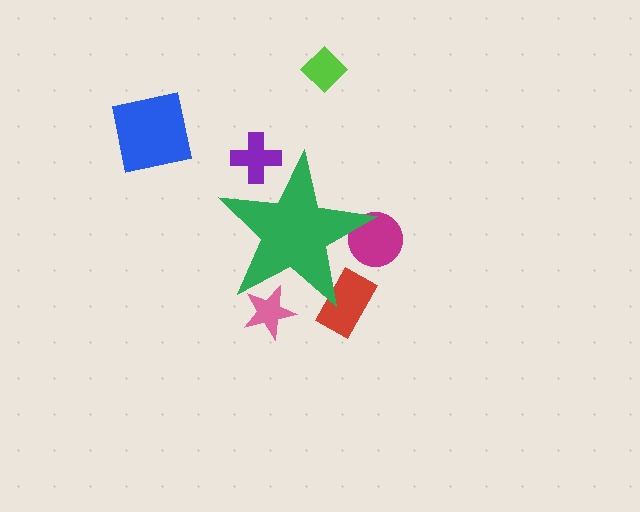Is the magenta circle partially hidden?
Yes, the magenta circle is partially hidden behind the green star.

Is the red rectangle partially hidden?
Yes, the red rectangle is partially hidden behind the green star.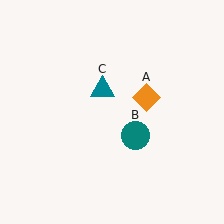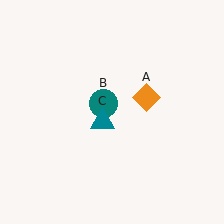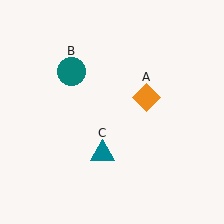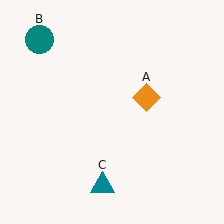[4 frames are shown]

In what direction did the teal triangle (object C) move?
The teal triangle (object C) moved down.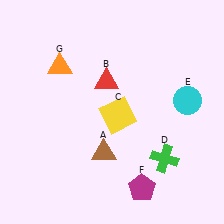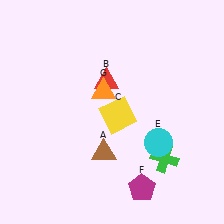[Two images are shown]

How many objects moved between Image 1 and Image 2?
2 objects moved between the two images.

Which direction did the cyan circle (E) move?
The cyan circle (E) moved down.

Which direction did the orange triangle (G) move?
The orange triangle (G) moved right.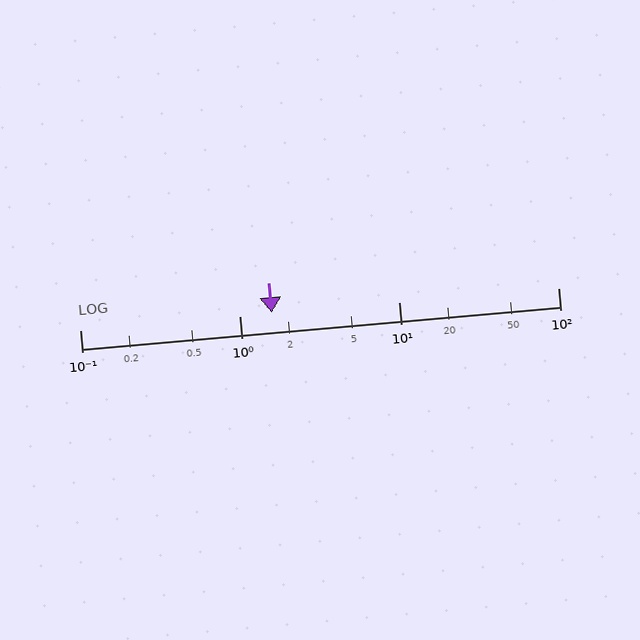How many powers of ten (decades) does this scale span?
The scale spans 3 decades, from 0.1 to 100.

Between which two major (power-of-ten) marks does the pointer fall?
The pointer is between 1 and 10.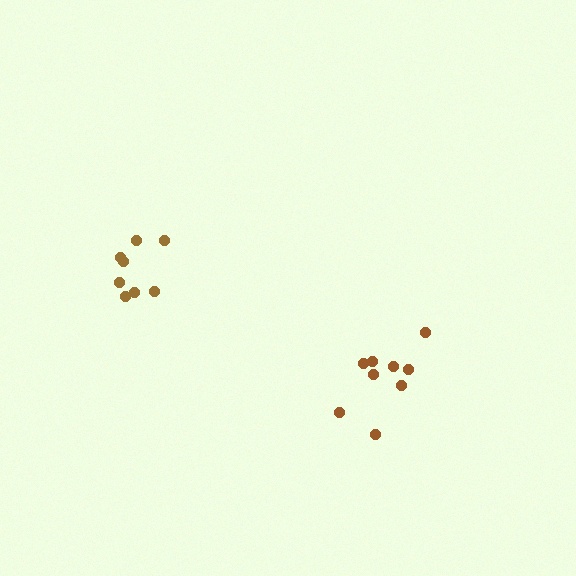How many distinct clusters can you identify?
There are 2 distinct clusters.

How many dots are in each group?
Group 1: 8 dots, Group 2: 9 dots (17 total).